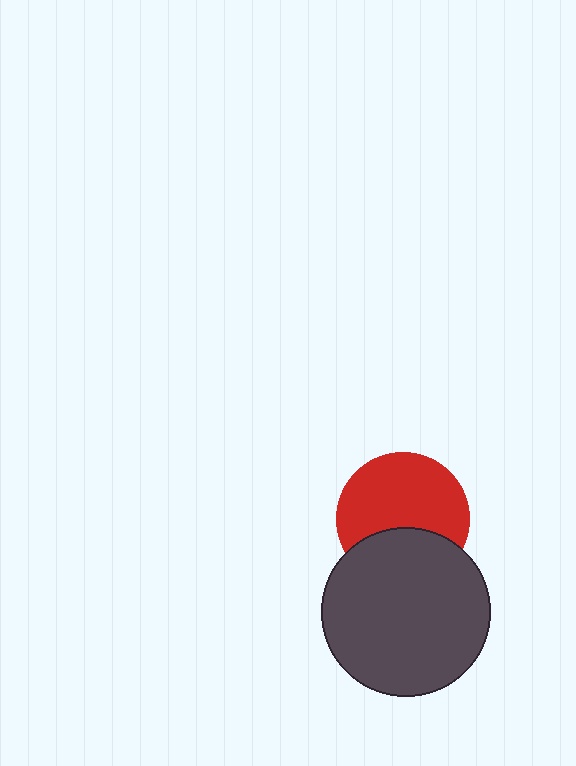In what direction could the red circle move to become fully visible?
The red circle could move up. That would shift it out from behind the dark gray circle entirely.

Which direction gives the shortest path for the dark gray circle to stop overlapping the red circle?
Moving down gives the shortest separation.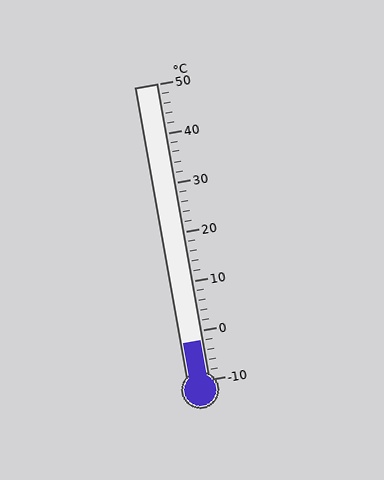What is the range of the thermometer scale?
The thermometer scale ranges from -10°C to 50°C.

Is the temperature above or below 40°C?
The temperature is below 40°C.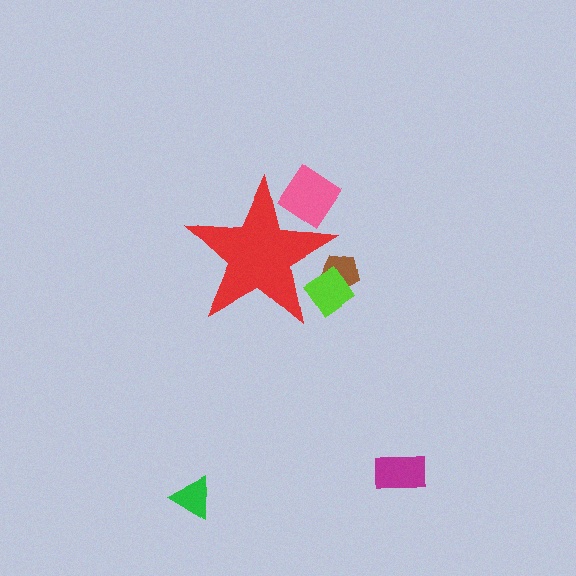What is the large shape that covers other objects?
A red star.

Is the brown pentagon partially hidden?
Yes, the brown pentagon is partially hidden behind the red star.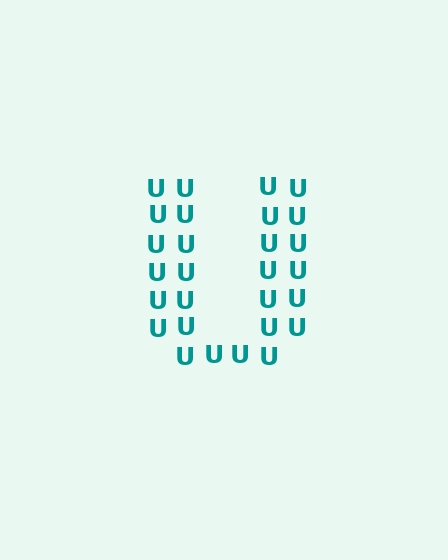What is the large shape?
The large shape is the letter U.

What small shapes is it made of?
It is made of small letter U's.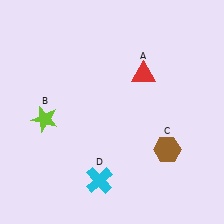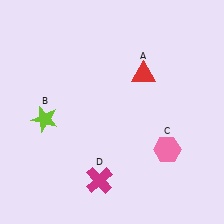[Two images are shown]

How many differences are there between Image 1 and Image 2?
There are 2 differences between the two images.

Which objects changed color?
C changed from brown to pink. D changed from cyan to magenta.